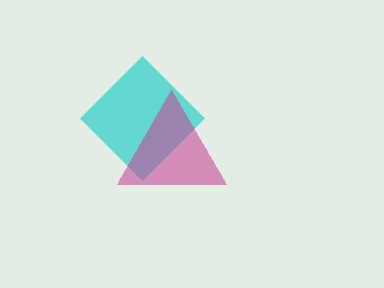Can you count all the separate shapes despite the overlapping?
Yes, there are 2 separate shapes.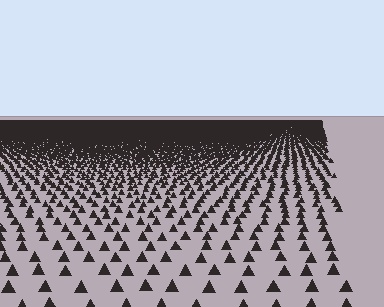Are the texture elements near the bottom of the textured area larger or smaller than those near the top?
Larger. Near the bottom, elements are closer to the viewer and appear at a bigger on-screen size.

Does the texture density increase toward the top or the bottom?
Density increases toward the top.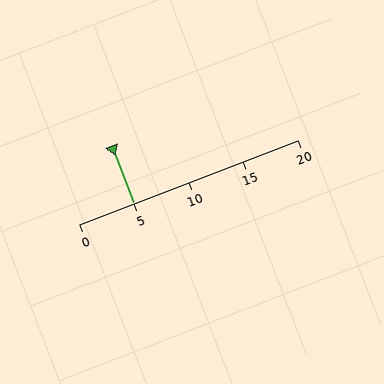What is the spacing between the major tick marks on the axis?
The major ticks are spaced 5 apart.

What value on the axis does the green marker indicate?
The marker indicates approximately 5.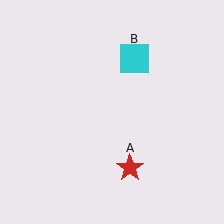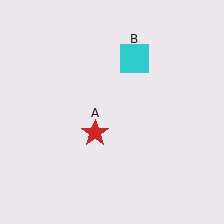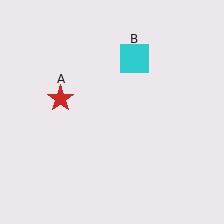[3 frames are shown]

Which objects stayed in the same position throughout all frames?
Cyan square (object B) remained stationary.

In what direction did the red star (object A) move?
The red star (object A) moved up and to the left.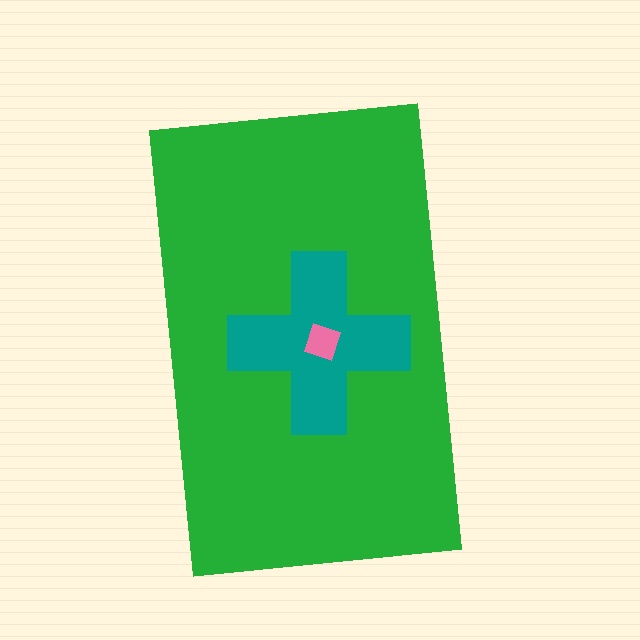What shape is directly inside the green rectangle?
The teal cross.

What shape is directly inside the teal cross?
The pink diamond.